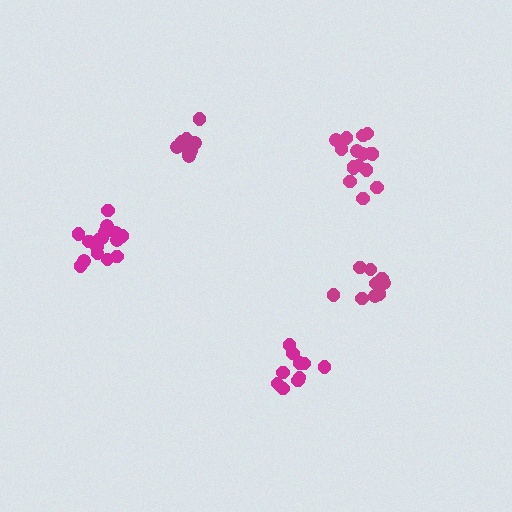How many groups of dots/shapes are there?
There are 5 groups.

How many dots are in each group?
Group 1: 10 dots, Group 2: 16 dots, Group 3: 16 dots, Group 4: 10 dots, Group 5: 10 dots (62 total).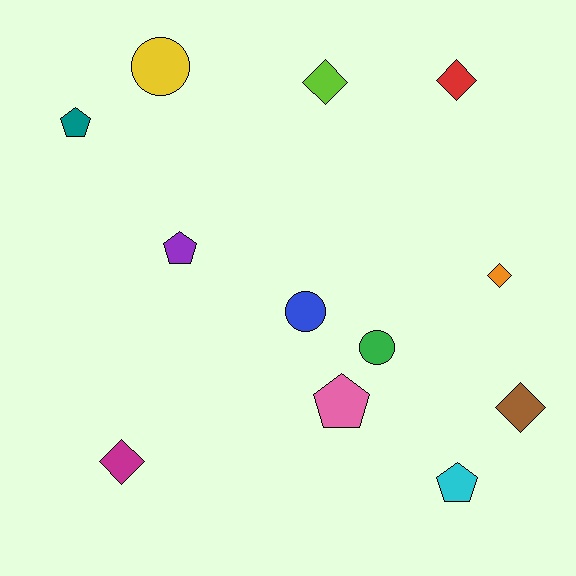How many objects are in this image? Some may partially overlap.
There are 12 objects.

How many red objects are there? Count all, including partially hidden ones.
There is 1 red object.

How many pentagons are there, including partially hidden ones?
There are 4 pentagons.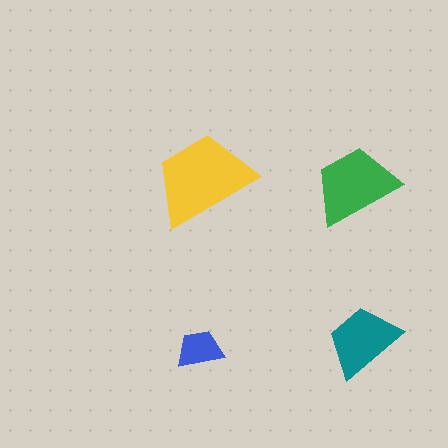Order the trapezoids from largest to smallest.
the yellow one, the green one, the teal one, the blue one.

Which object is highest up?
The yellow trapezoid is topmost.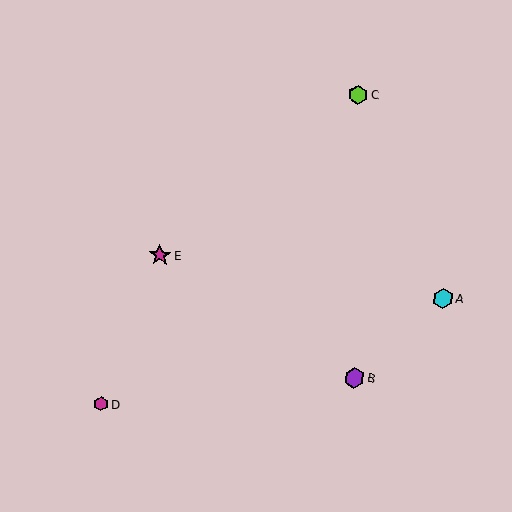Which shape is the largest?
The magenta star (labeled E) is the largest.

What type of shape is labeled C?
Shape C is a lime hexagon.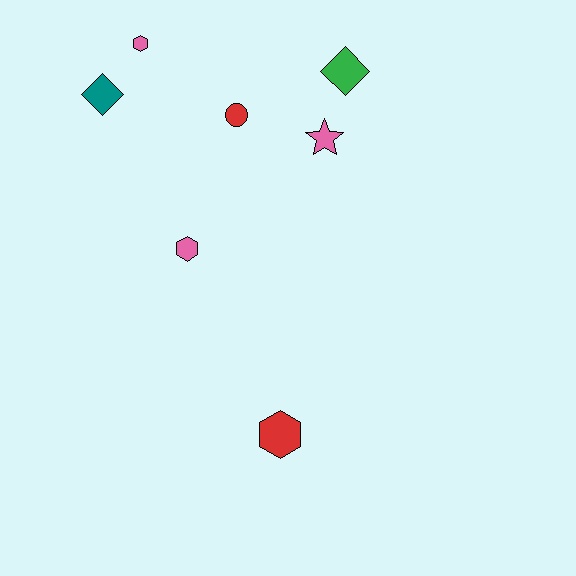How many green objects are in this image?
There is 1 green object.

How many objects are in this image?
There are 7 objects.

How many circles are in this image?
There is 1 circle.